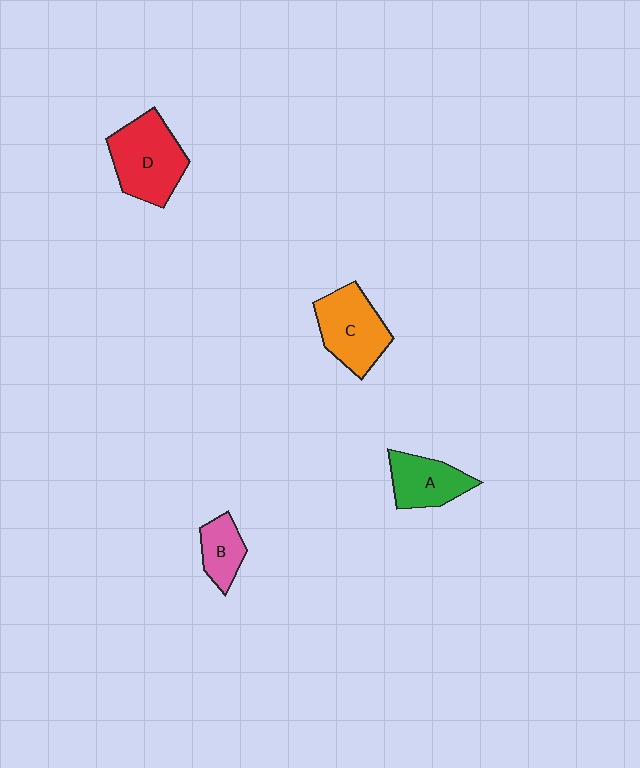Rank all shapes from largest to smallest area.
From largest to smallest: D (red), C (orange), A (green), B (pink).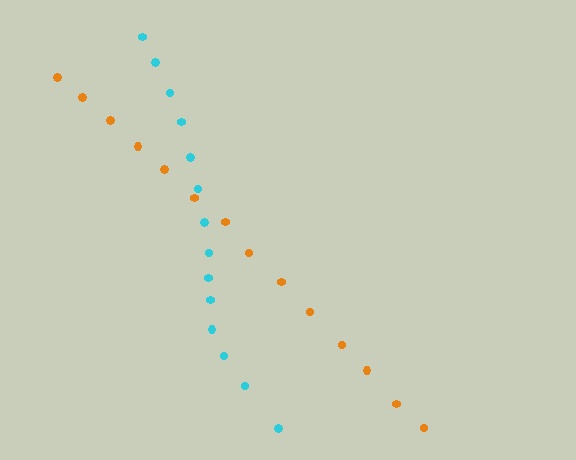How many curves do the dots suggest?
There are 2 distinct paths.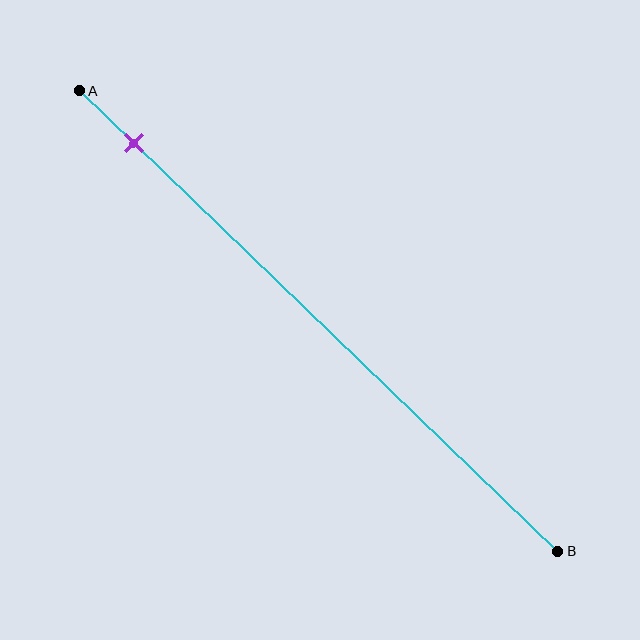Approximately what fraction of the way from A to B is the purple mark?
The purple mark is approximately 10% of the way from A to B.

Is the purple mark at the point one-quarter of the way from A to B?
No, the mark is at about 10% from A, not at the 25% one-quarter point.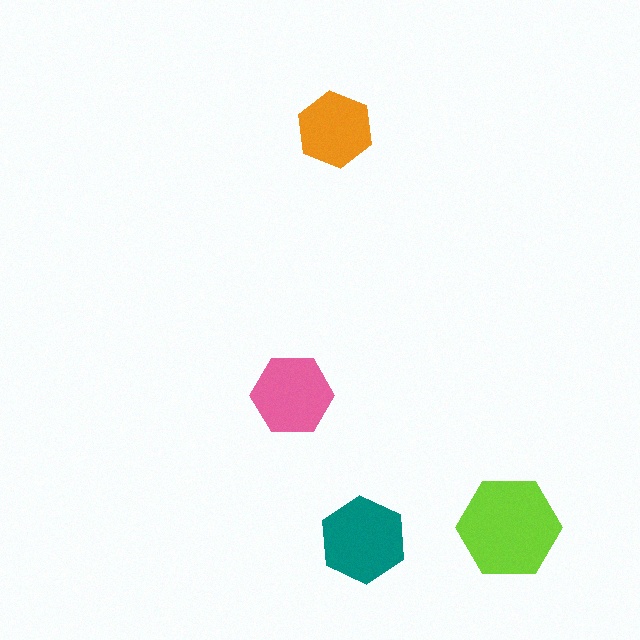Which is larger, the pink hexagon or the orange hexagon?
The pink one.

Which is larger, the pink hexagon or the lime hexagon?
The lime one.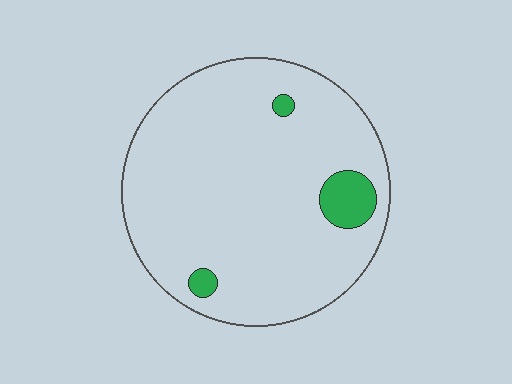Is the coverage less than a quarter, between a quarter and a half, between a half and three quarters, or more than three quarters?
Less than a quarter.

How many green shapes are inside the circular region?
3.